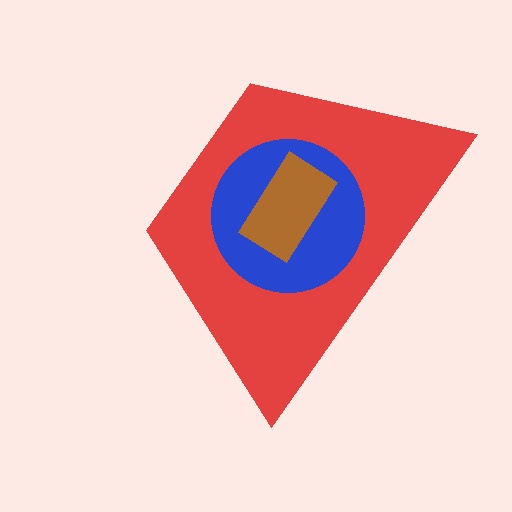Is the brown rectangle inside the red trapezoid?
Yes.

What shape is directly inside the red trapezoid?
The blue circle.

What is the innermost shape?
The brown rectangle.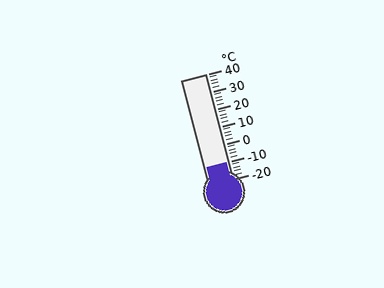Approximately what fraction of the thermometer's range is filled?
The thermometer is filled to approximately 15% of its range.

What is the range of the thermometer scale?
The thermometer scale ranges from -20°C to 40°C.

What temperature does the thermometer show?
The thermometer shows approximately -10°C.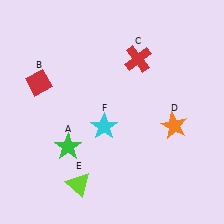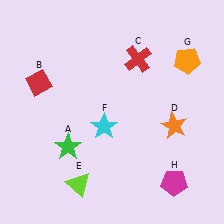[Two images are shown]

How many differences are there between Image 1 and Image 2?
There are 2 differences between the two images.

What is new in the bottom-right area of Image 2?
A magenta pentagon (H) was added in the bottom-right area of Image 2.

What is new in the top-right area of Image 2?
An orange pentagon (G) was added in the top-right area of Image 2.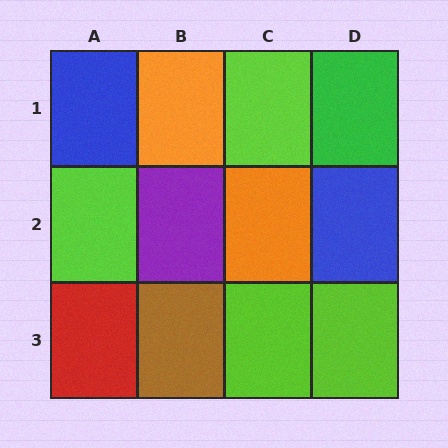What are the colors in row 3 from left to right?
Red, brown, lime, lime.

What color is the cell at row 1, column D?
Green.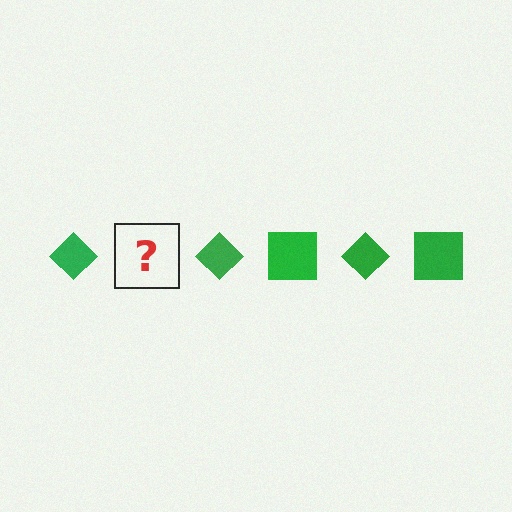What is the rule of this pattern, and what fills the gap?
The rule is that the pattern cycles through diamond, square shapes in green. The gap should be filled with a green square.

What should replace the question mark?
The question mark should be replaced with a green square.